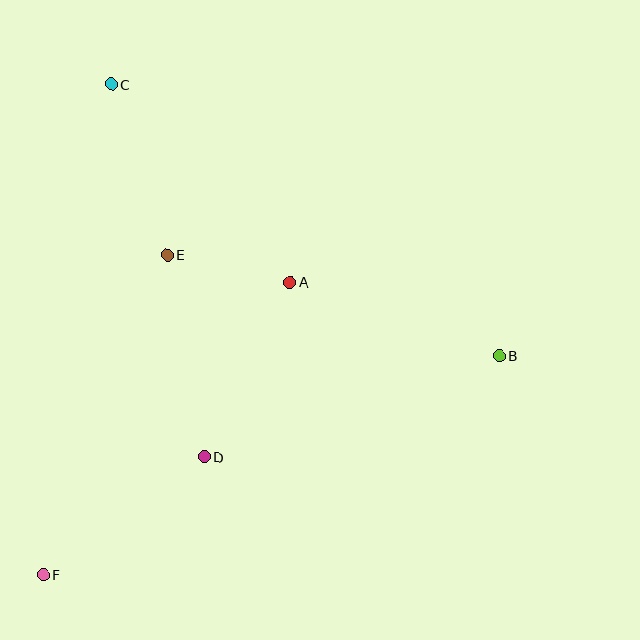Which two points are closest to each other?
Points A and E are closest to each other.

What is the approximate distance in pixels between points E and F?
The distance between E and F is approximately 343 pixels.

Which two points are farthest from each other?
Points B and F are farthest from each other.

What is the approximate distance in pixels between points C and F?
The distance between C and F is approximately 495 pixels.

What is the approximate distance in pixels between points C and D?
The distance between C and D is approximately 384 pixels.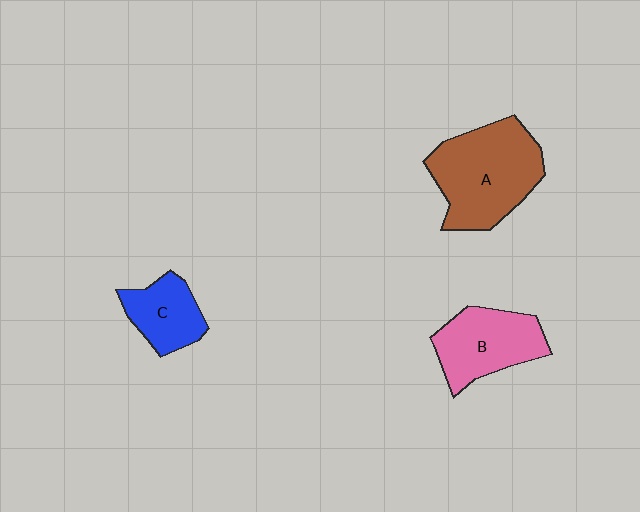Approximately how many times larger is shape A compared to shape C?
Approximately 2.0 times.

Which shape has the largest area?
Shape A (brown).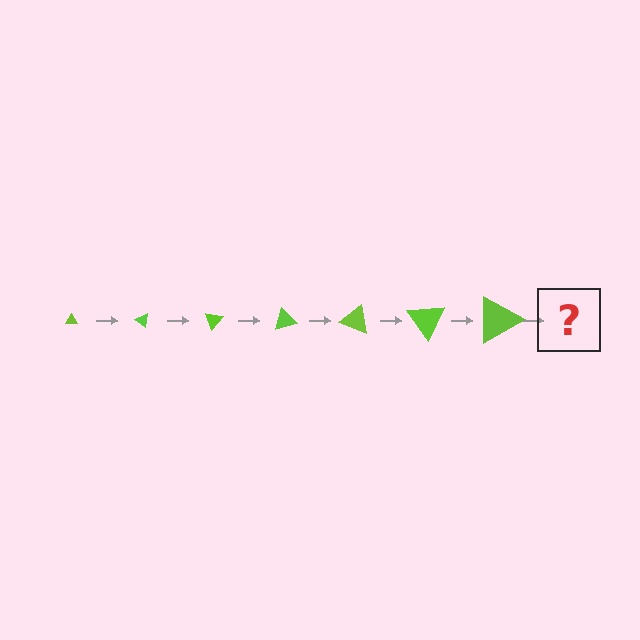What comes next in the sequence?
The next element should be a triangle, larger than the previous one and rotated 245 degrees from the start.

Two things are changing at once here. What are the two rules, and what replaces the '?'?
The two rules are that the triangle grows larger each step and it rotates 35 degrees each step. The '?' should be a triangle, larger than the previous one and rotated 245 degrees from the start.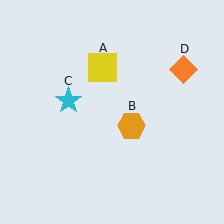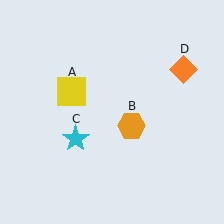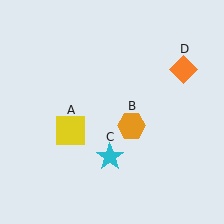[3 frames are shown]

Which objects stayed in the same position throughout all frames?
Orange hexagon (object B) and orange diamond (object D) remained stationary.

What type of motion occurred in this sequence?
The yellow square (object A), cyan star (object C) rotated counterclockwise around the center of the scene.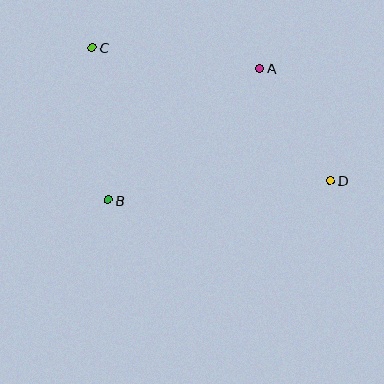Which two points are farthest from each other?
Points C and D are farthest from each other.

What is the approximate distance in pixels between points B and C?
The distance between B and C is approximately 153 pixels.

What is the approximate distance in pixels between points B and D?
The distance between B and D is approximately 223 pixels.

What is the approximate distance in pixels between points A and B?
The distance between A and B is approximately 201 pixels.